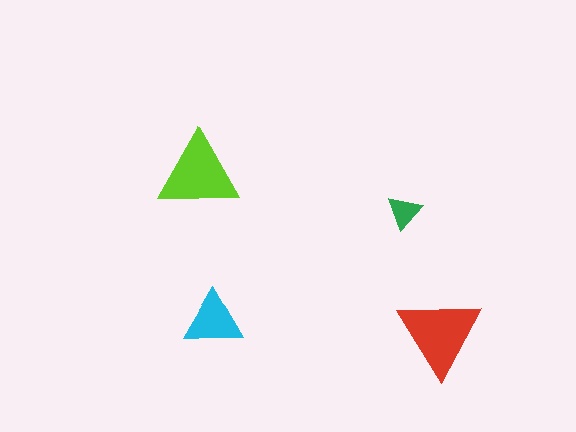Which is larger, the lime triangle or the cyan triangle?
The lime one.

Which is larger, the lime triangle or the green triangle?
The lime one.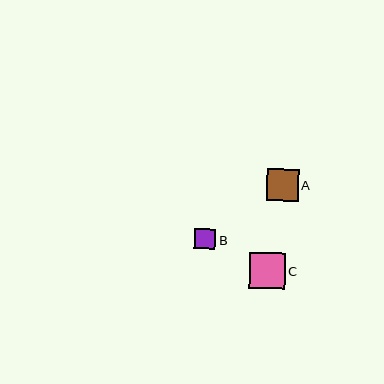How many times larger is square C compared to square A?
Square C is approximately 1.1 times the size of square A.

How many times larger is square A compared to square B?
Square A is approximately 1.5 times the size of square B.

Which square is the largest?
Square C is the largest with a size of approximately 36 pixels.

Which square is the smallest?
Square B is the smallest with a size of approximately 21 pixels.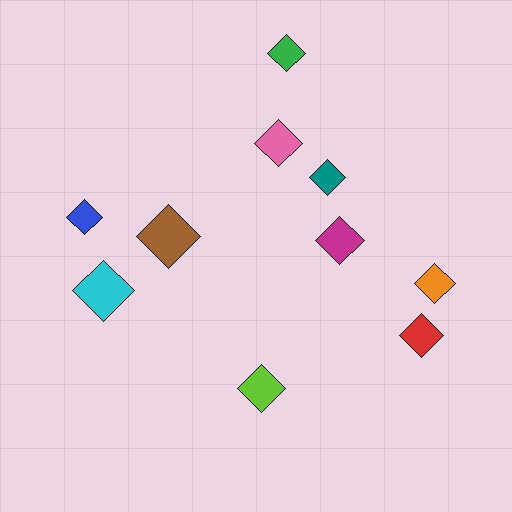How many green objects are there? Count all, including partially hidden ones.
There is 1 green object.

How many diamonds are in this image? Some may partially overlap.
There are 10 diamonds.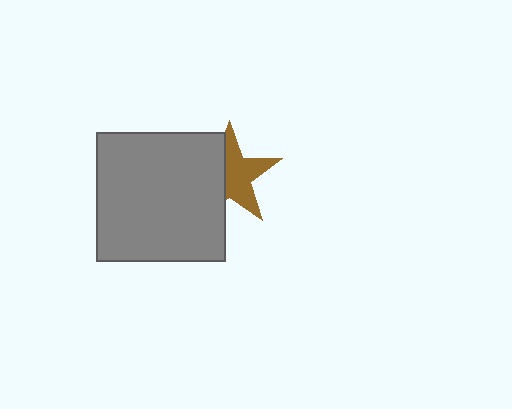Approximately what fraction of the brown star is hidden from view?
Roughly 42% of the brown star is hidden behind the gray square.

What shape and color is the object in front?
The object in front is a gray square.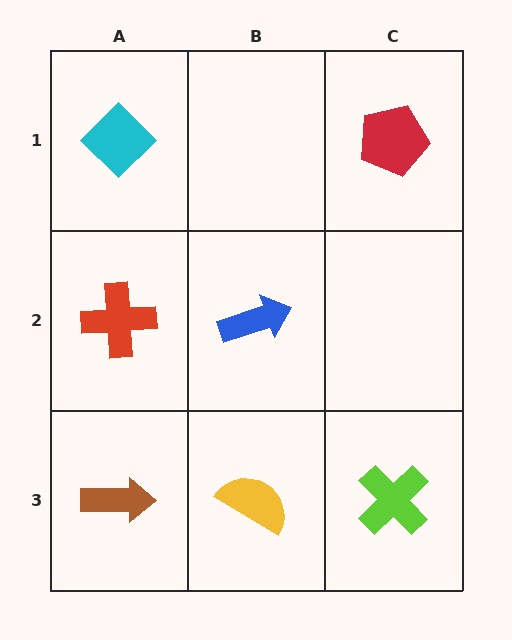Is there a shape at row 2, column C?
No, that cell is empty.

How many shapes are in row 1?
2 shapes.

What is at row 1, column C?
A red pentagon.